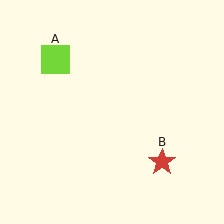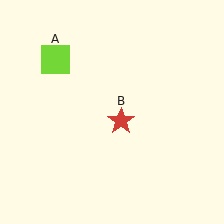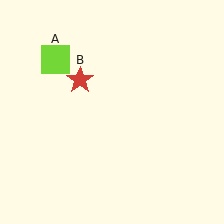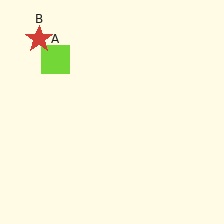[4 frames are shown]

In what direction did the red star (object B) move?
The red star (object B) moved up and to the left.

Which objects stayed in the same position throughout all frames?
Lime square (object A) remained stationary.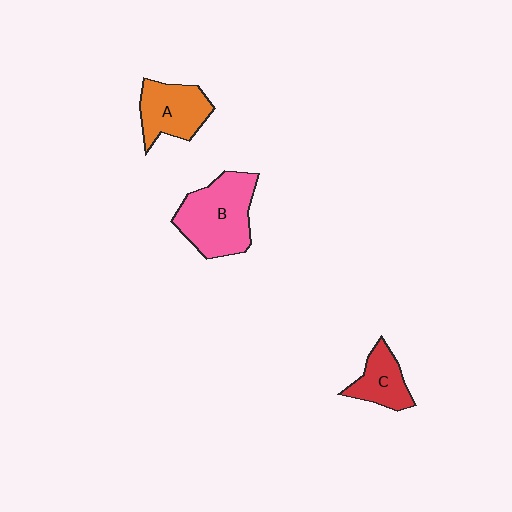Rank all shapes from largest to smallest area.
From largest to smallest: B (pink), A (orange), C (red).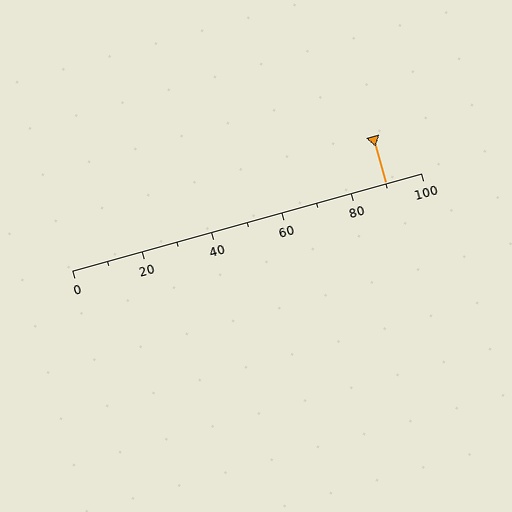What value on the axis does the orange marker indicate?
The marker indicates approximately 90.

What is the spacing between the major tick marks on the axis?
The major ticks are spaced 20 apart.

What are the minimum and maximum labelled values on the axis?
The axis runs from 0 to 100.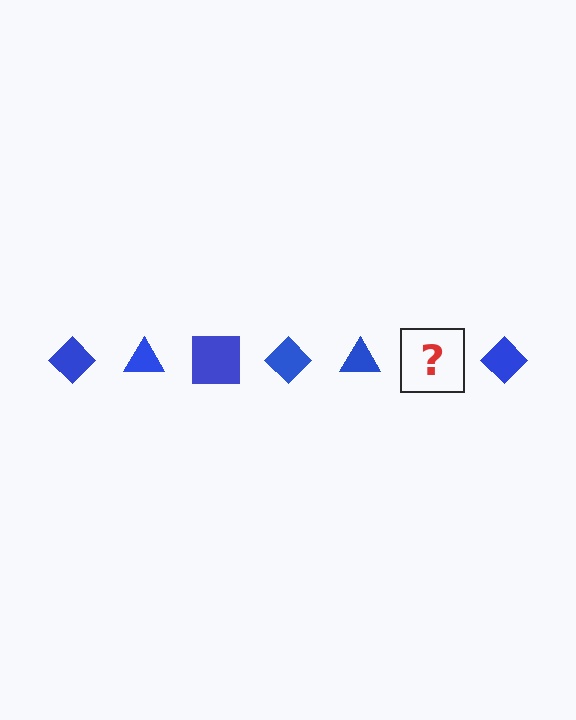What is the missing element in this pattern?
The missing element is a blue square.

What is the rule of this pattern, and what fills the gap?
The rule is that the pattern cycles through diamond, triangle, square shapes in blue. The gap should be filled with a blue square.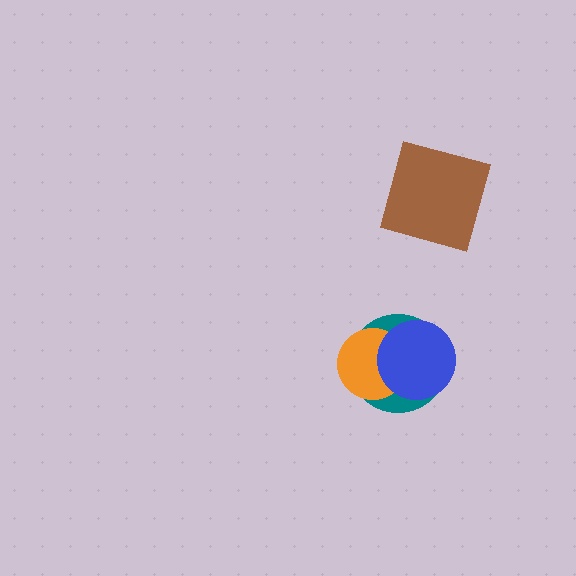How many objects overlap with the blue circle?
2 objects overlap with the blue circle.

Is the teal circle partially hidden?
Yes, it is partially covered by another shape.